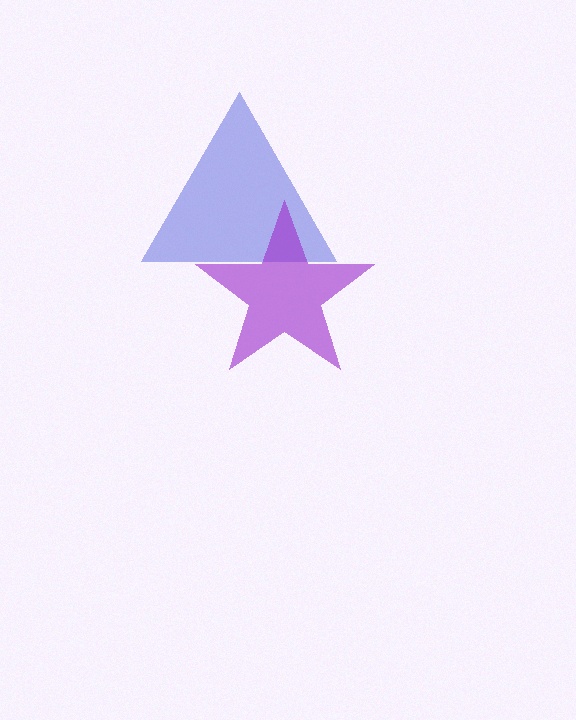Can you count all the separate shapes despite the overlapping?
Yes, there are 2 separate shapes.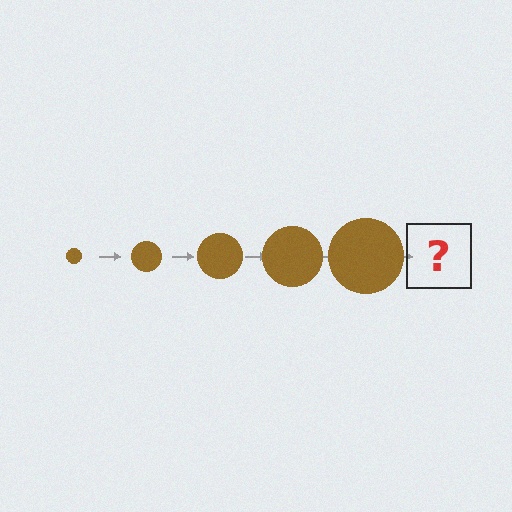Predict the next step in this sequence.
The next step is a brown circle, larger than the previous one.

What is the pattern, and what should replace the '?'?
The pattern is that the circle gets progressively larger each step. The '?' should be a brown circle, larger than the previous one.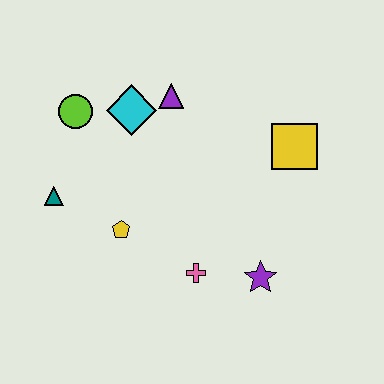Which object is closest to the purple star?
The pink cross is closest to the purple star.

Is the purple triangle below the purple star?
No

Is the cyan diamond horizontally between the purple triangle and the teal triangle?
Yes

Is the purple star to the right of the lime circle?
Yes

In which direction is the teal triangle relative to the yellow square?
The teal triangle is to the left of the yellow square.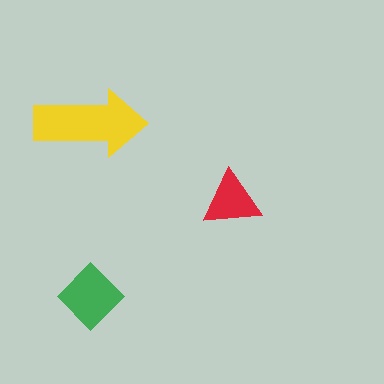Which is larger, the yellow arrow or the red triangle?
The yellow arrow.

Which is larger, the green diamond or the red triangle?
The green diamond.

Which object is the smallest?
The red triangle.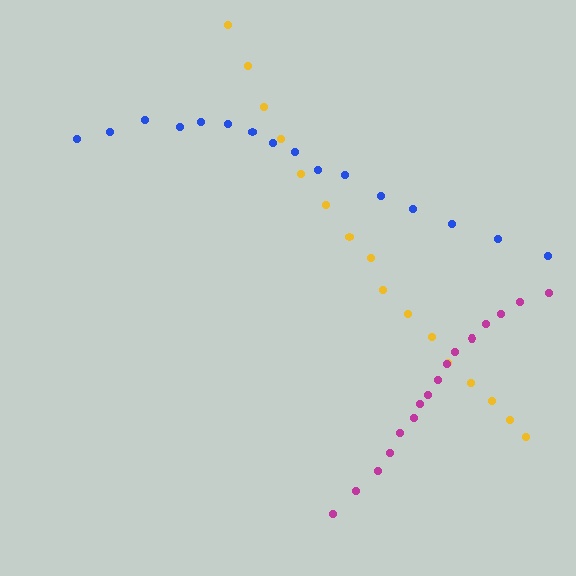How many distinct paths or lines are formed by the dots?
There are 3 distinct paths.